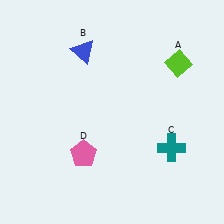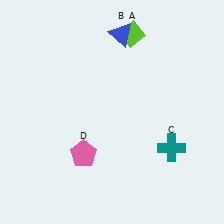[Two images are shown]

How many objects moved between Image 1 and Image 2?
2 objects moved between the two images.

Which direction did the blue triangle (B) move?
The blue triangle (B) moved right.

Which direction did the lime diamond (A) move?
The lime diamond (A) moved left.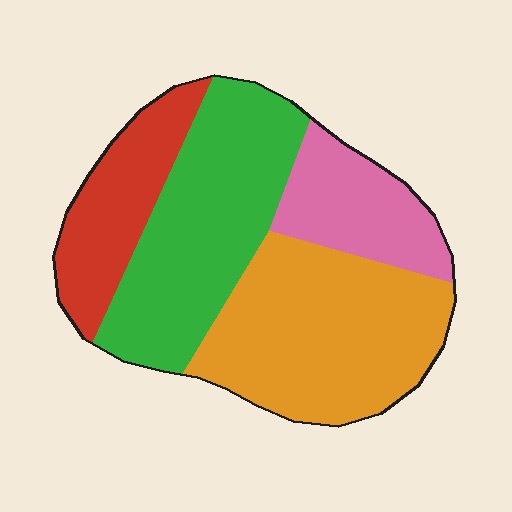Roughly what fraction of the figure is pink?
Pink takes up about one sixth (1/6) of the figure.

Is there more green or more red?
Green.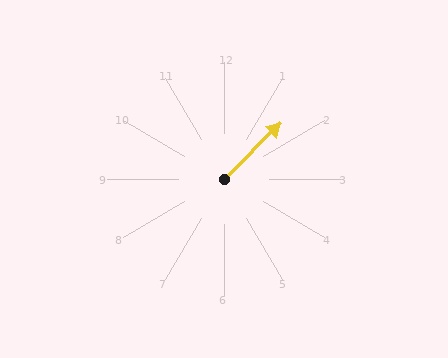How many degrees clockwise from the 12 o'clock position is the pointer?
Approximately 45 degrees.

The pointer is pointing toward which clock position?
Roughly 2 o'clock.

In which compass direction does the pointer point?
Northeast.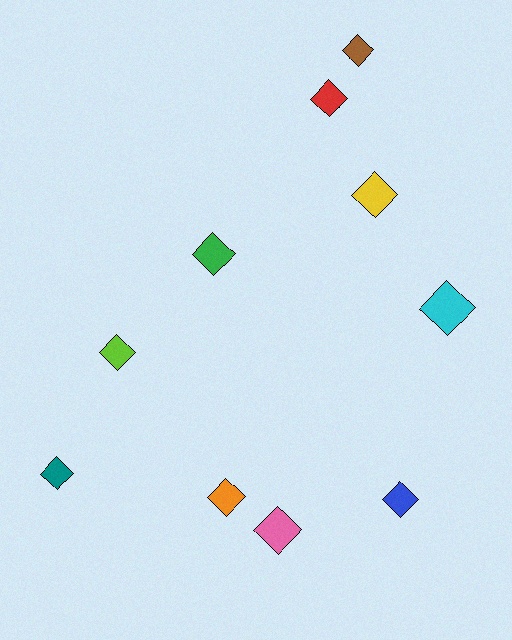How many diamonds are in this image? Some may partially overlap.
There are 10 diamonds.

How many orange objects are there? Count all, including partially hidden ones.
There is 1 orange object.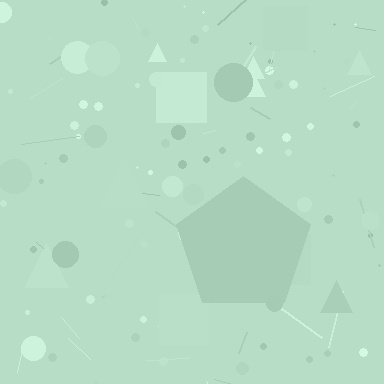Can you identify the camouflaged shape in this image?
The camouflaged shape is a pentagon.